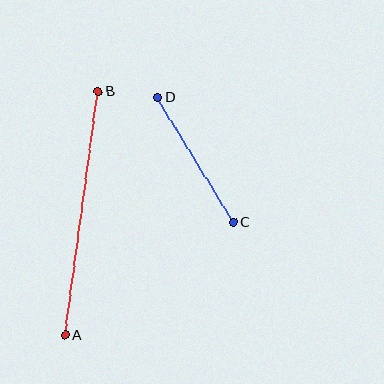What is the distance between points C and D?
The distance is approximately 146 pixels.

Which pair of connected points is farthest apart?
Points A and B are farthest apart.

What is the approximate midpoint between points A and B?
The midpoint is at approximately (81, 213) pixels.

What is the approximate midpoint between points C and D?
The midpoint is at approximately (195, 160) pixels.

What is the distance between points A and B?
The distance is approximately 246 pixels.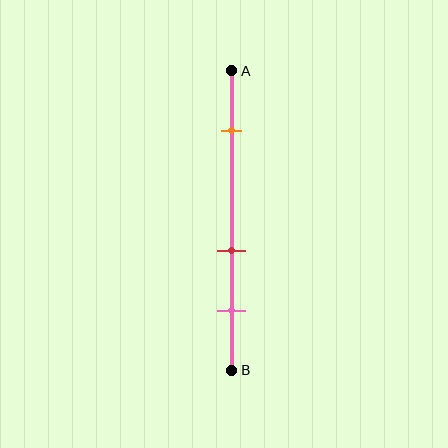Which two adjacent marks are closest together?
The red and pink marks are the closest adjacent pair.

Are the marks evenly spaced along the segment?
No, the marks are not evenly spaced.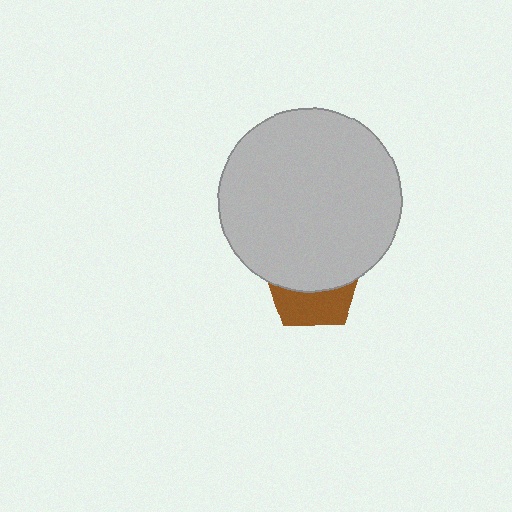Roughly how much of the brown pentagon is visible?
A small part of it is visible (roughly 42%).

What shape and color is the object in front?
The object in front is a light gray circle.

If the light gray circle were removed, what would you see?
You would see the complete brown pentagon.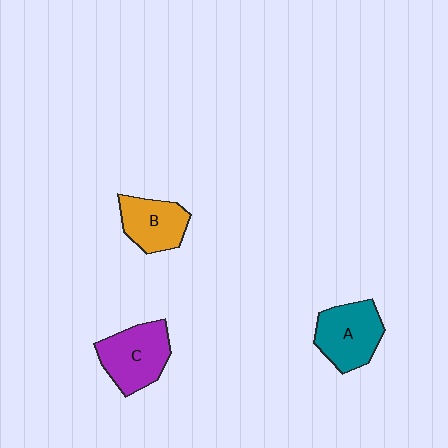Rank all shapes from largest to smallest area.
From largest to smallest: C (purple), A (teal), B (orange).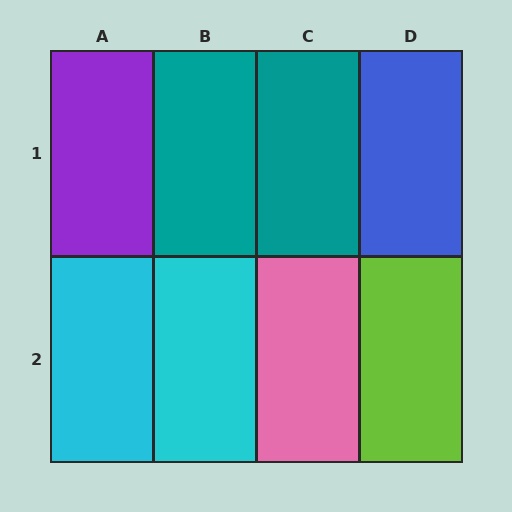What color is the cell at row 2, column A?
Cyan.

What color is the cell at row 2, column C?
Pink.